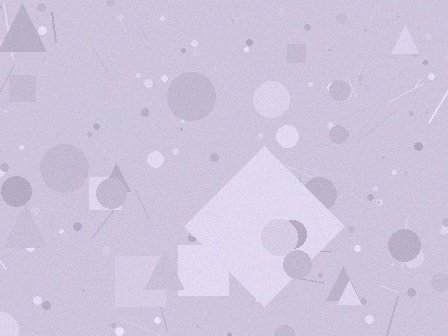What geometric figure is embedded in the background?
A diamond is embedded in the background.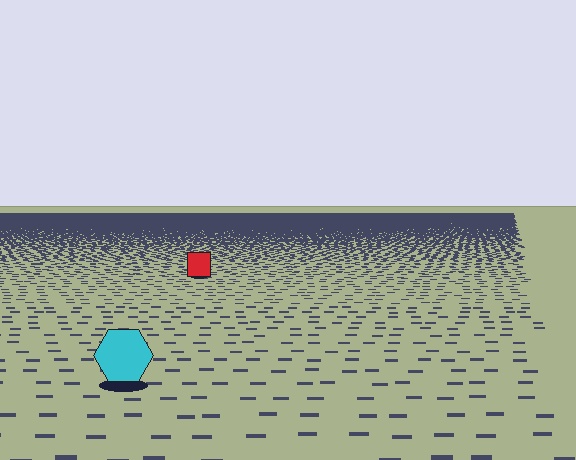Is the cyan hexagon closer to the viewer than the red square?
Yes. The cyan hexagon is closer — you can tell from the texture gradient: the ground texture is coarser near it.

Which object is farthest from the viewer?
The red square is farthest from the viewer. It appears smaller and the ground texture around it is denser.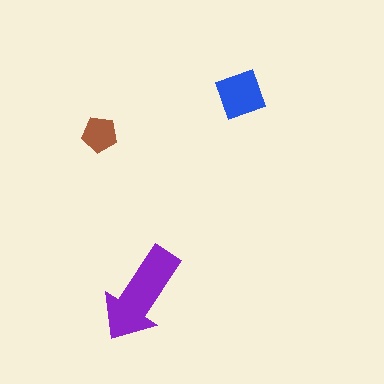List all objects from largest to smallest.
The purple arrow, the blue diamond, the brown pentagon.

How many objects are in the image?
There are 3 objects in the image.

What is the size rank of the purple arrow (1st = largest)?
1st.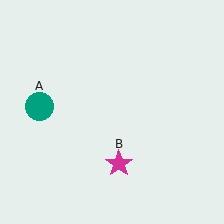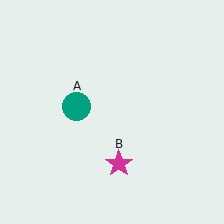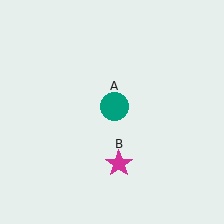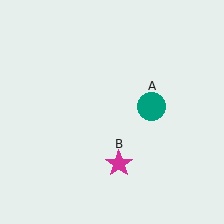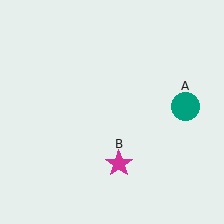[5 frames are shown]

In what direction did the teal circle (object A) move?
The teal circle (object A) moved right.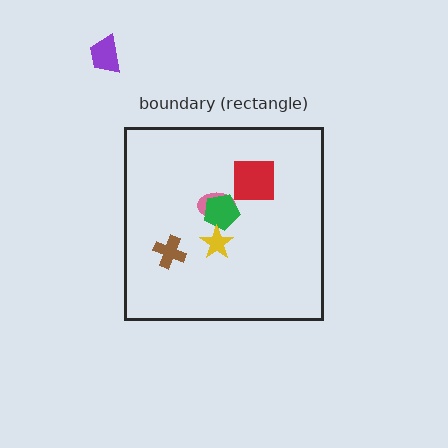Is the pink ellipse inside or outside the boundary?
Inside.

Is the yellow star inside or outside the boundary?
Inside.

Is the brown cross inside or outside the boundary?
Inside.